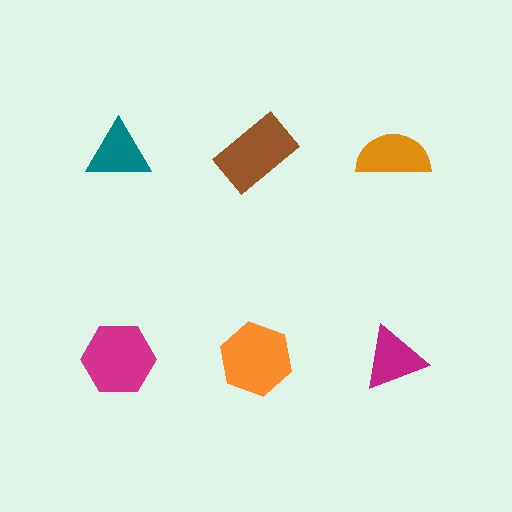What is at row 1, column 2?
A brown rectangle.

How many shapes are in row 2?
3 shapes.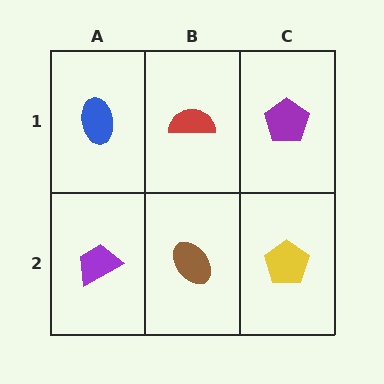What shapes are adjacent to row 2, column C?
A purple pentagon (row 1, column C), a brown ellipse (row 2, column B).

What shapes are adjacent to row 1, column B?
A brown ellipse (row 2, column B), a blue ellipse (row 1, column A), a purple pentagon (row 1, column C).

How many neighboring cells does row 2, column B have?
3.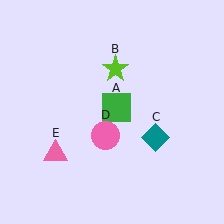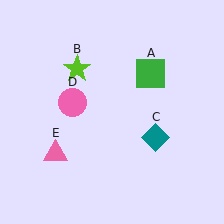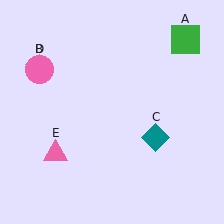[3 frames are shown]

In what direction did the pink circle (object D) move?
The pink circle (object D) moved up and to the left.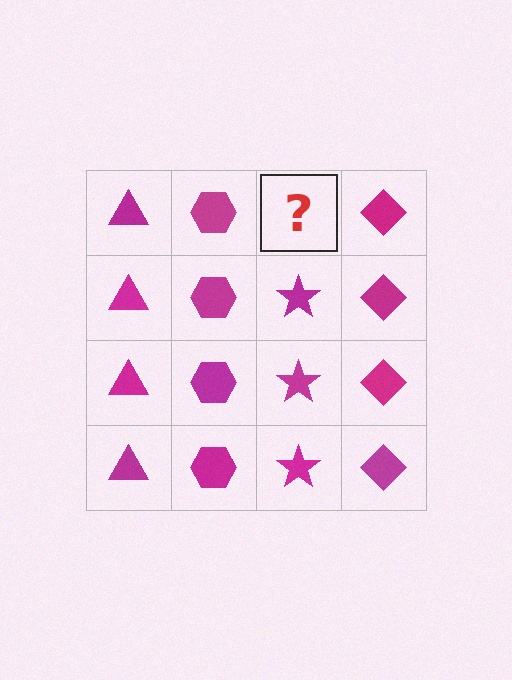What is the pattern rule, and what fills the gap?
The rule is that each column has a consistent shape. The gap should be filled with a magenta star.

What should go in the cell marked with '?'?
The missing cell should contain a magenta star.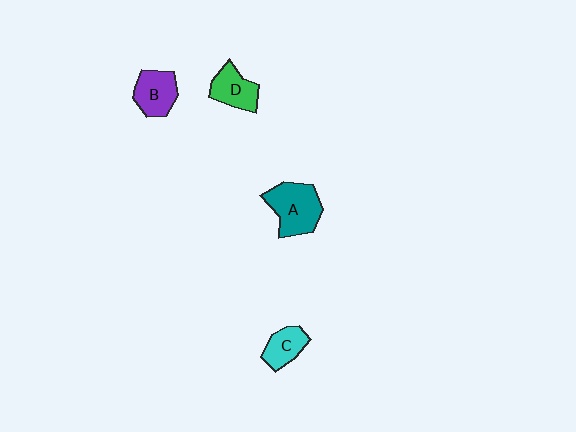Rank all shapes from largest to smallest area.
From largest to smallest: A (teal), B (purple), D (green), C (cyan).